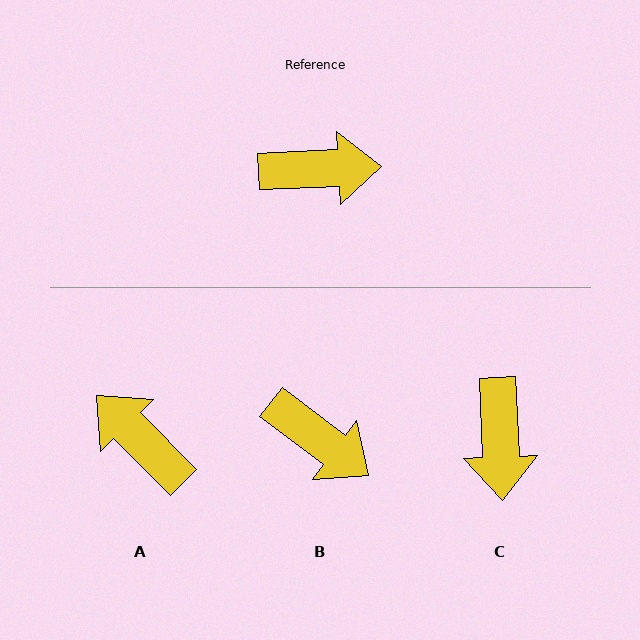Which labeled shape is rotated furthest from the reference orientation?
A, about 132 degrees away.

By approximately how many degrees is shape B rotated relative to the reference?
Approximately 40 degrees clockwise.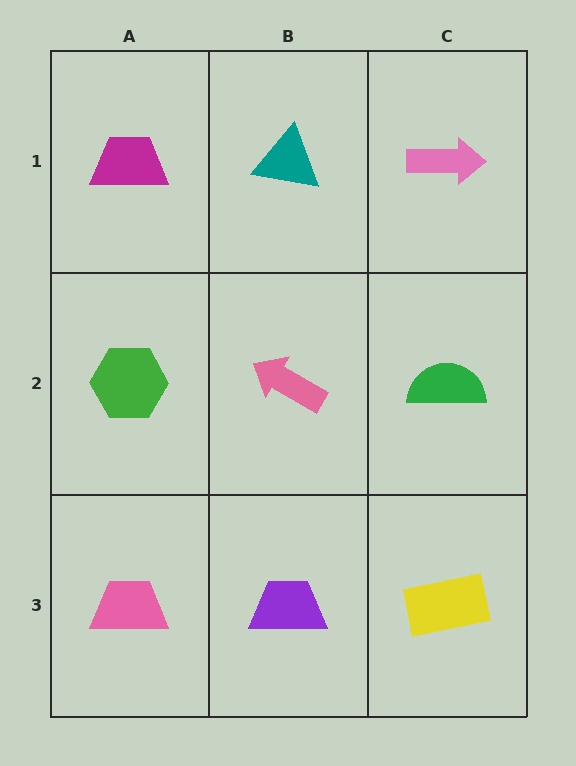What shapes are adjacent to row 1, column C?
A green semicircle (row 2, column C), a teal triangle (row 1, column B).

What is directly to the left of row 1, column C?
A teal triangle.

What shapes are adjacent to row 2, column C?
A pink arrow (row 1, column C), a yellow rectangle (row 3, column C), a pink arrow (row 2, column B).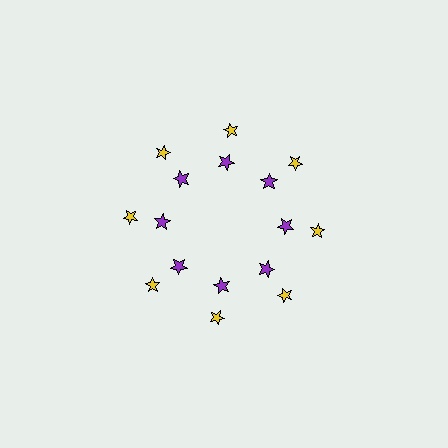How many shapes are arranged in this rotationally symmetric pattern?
There are 16 shapes, arranged in 8 groups of 2.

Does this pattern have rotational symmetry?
Yes, this pattern has 8-fold rotational symmetry. It looks the same after rotating 45 degrees around the center.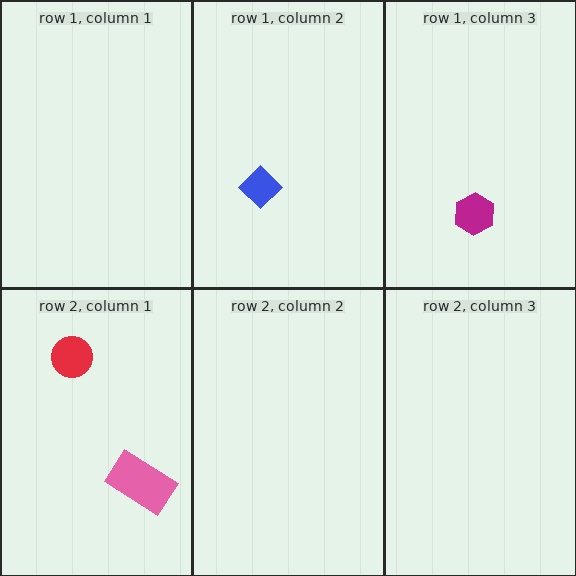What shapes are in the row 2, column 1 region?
The pink rectangle, the red circle.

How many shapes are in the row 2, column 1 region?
2.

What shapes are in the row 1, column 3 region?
The magenta hexagon.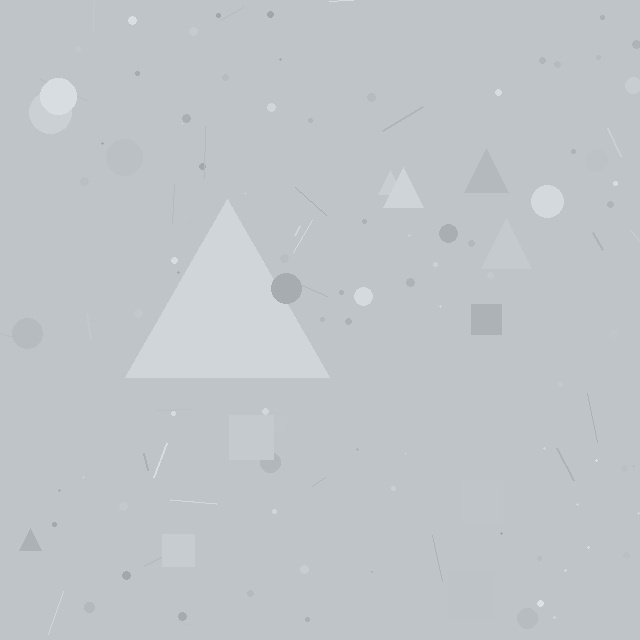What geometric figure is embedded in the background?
A triangle is embedded in the background.